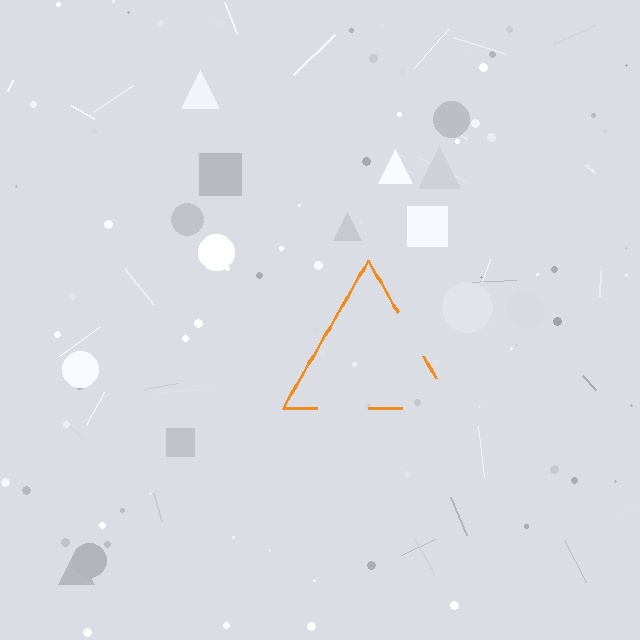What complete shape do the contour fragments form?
The contour fragments form a triangle.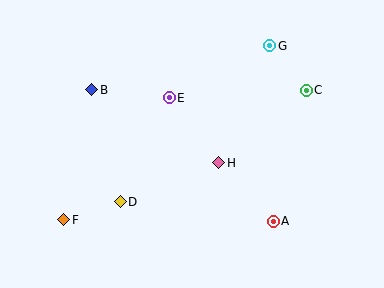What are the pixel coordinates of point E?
Point E is at (169, 98).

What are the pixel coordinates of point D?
Point D is at (120, 202).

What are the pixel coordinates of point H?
Point H is at (219, 163).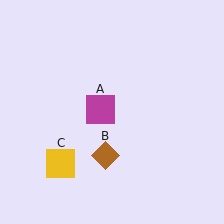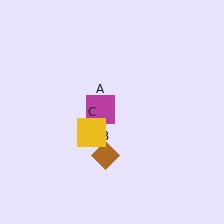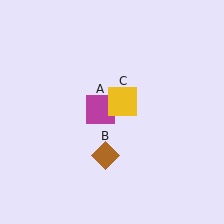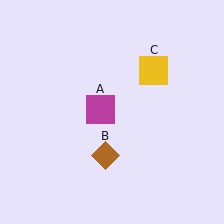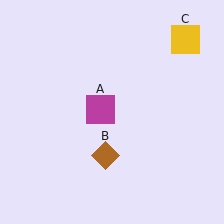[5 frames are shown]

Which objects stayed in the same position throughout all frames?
Magenta square (object A) and brown diamond (object B) remained stationary.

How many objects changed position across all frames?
1 object changed position: yellow square (object C).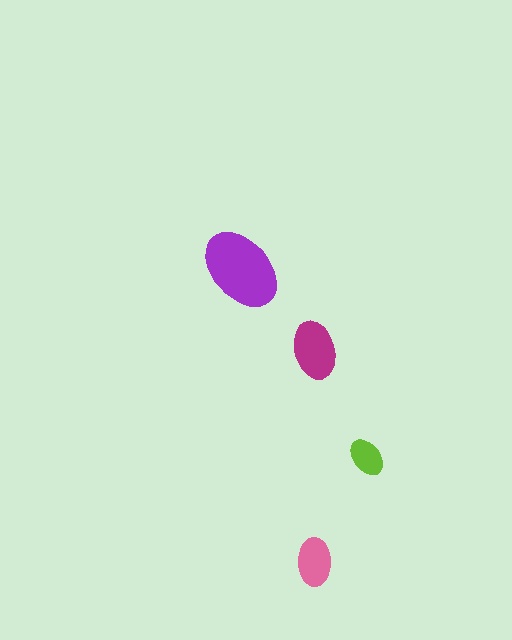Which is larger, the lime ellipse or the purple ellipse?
The purple one.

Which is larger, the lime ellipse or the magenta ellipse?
The magenta one.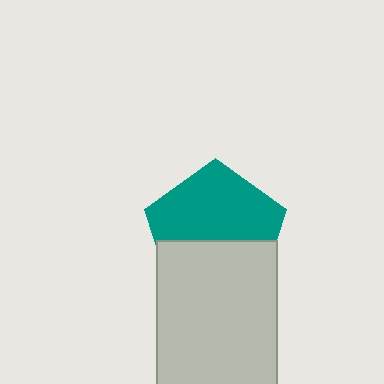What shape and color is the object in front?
The object in front is a light gray rectangle.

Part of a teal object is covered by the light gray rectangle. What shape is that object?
It is a pentagon.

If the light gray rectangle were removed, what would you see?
You would see the complete teal pentagon.